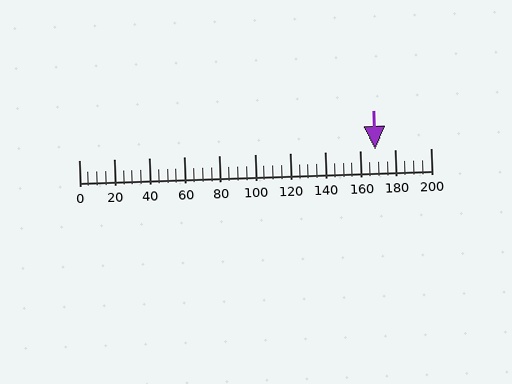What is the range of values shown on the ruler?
The ruler shows values from 0 to 200.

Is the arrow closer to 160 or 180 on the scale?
The arrow is closer to 160.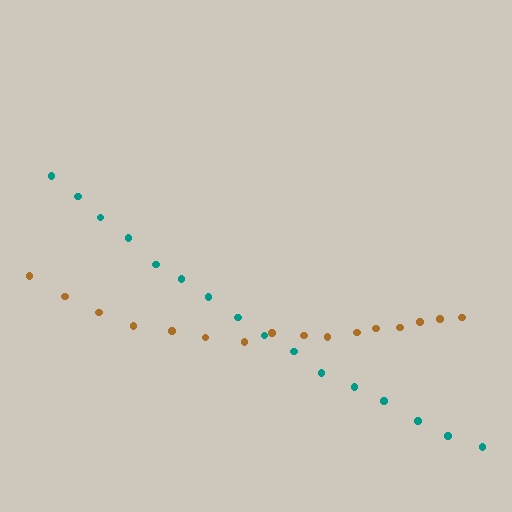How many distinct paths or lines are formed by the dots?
There are 2 distinct paths.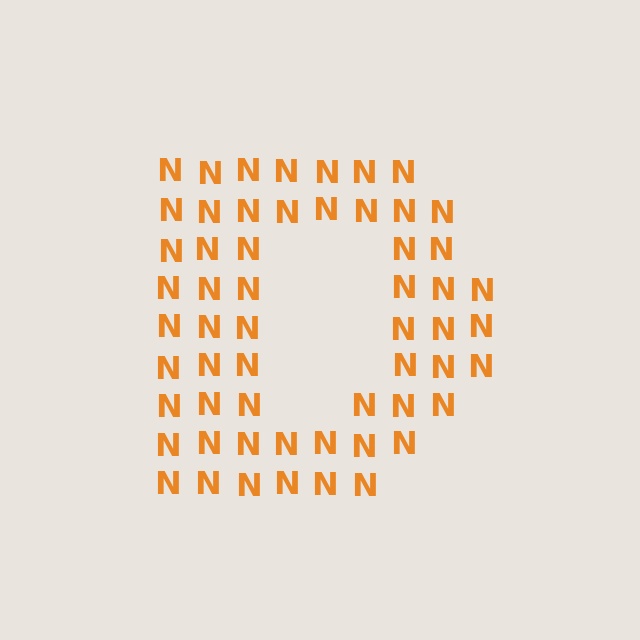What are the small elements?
The small elements are letter N's.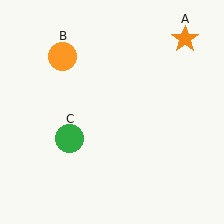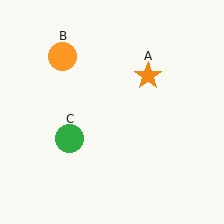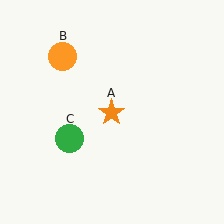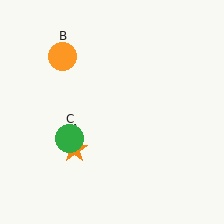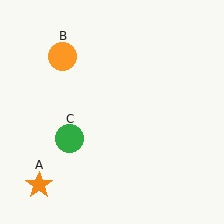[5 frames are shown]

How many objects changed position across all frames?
1 object changed position: orange star (object A).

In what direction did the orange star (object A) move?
The orange star (object A) moved down and to the left.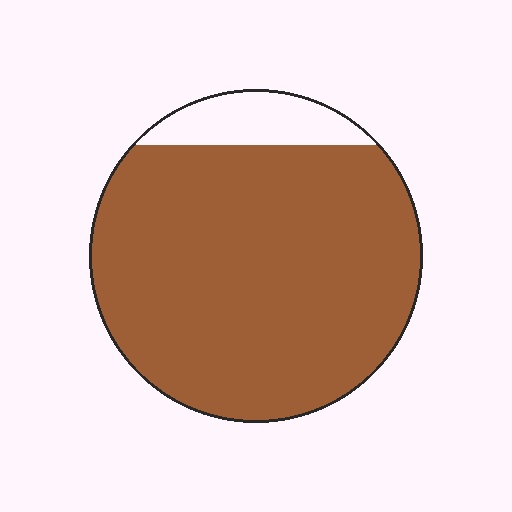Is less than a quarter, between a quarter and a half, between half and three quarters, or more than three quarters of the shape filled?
More than three quarters.